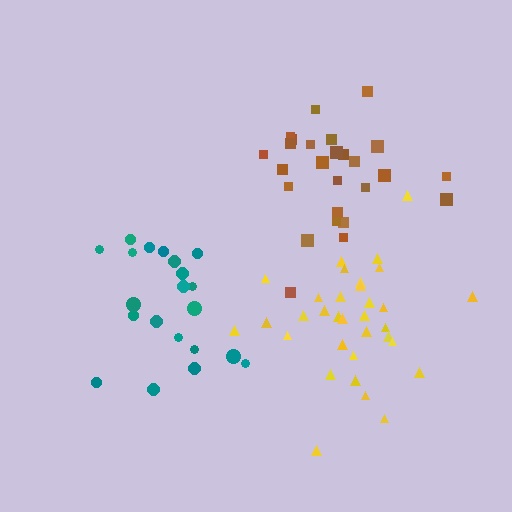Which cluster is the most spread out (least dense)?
Teal.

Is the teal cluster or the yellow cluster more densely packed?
Yellow.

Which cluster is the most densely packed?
Yellow.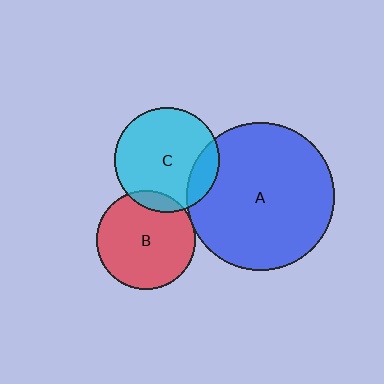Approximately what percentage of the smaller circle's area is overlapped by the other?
Approximately 15%.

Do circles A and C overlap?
Yes.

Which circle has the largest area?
Circle A (blue).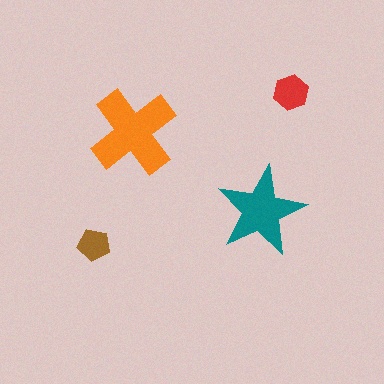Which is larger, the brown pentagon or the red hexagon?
The red hexagon.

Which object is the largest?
The orange cross.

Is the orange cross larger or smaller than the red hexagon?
Larger.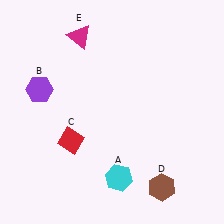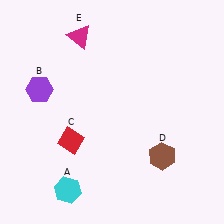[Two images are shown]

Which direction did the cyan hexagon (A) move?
The cyan hexagon (A) moved left.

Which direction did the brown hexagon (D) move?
The brown hexagon (D) moved up.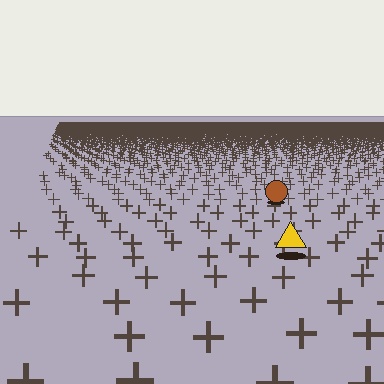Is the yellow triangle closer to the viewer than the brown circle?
Yes. The yellow triangle is closer — you can tell from the texture gradient: the ground texture is coarser near it.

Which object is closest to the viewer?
The yellow triangle is closest. The texture marks near it are larger and more spread out.